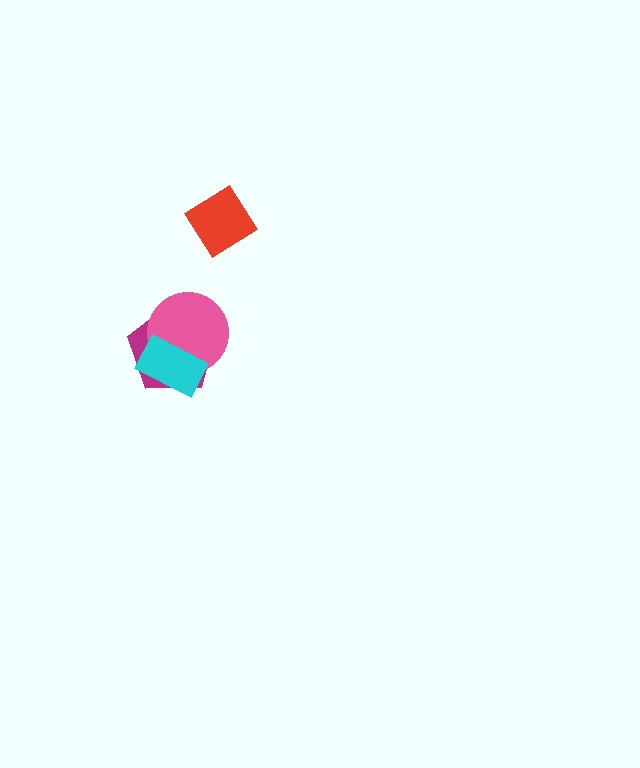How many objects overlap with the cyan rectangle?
2 objects overlap with the cyan rectangle.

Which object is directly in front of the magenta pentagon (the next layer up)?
The pink circle is directly in front of the magenta pentagon.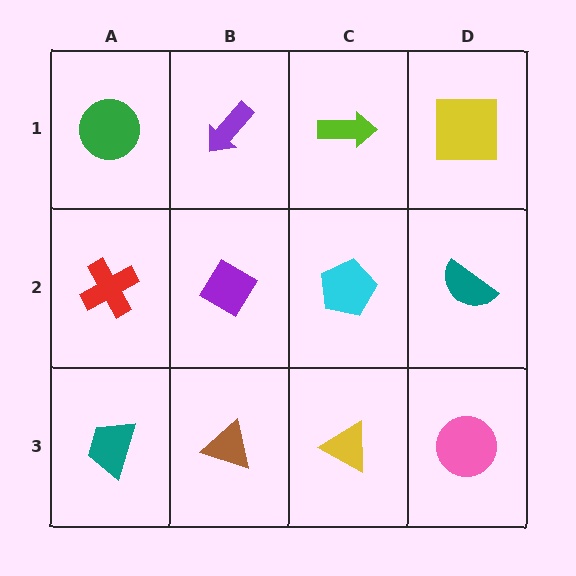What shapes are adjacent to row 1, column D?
A teal semicircle (row 2, column D), a lime arrow (row 1, column C).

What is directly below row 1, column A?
A red cross.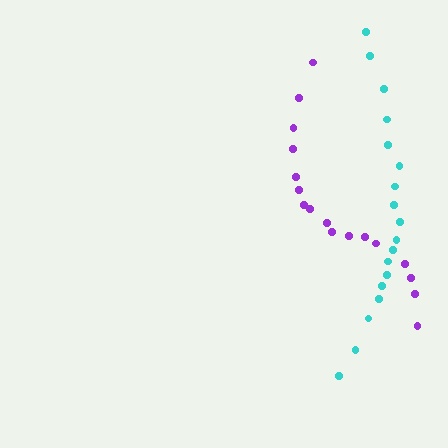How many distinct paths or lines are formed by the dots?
There are 2 distinct paths.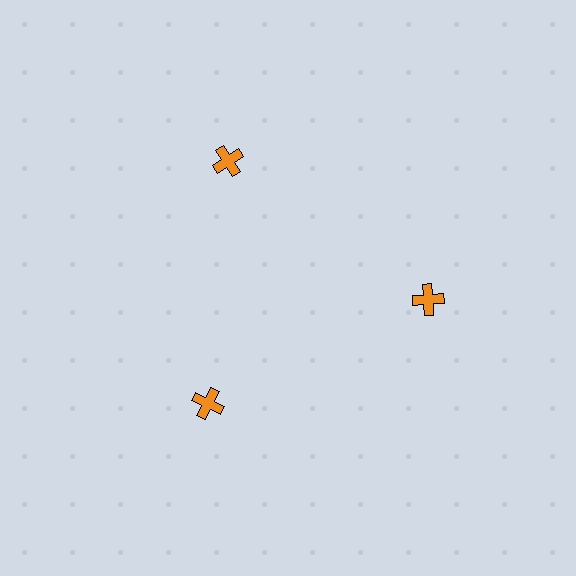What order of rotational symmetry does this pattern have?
This pattern has 3-fold rotational symmetry.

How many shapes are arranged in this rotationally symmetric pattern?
There are 3 shapes, arranged in 3 groups of 1.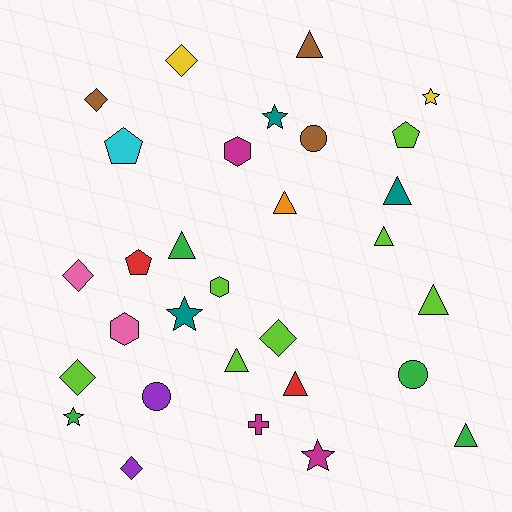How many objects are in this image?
There are 30 objects.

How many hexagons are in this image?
There are 3 hexagons.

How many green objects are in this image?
There are 4 green objects.